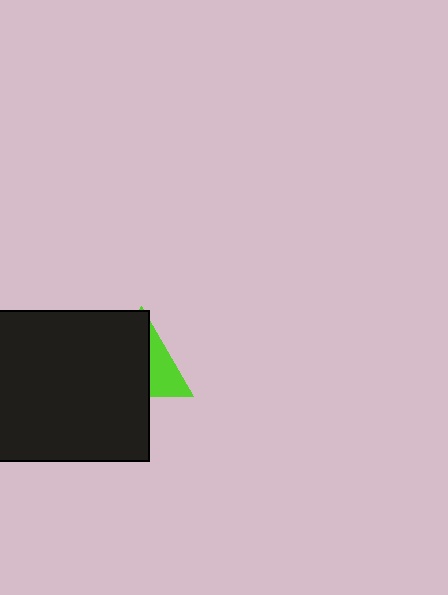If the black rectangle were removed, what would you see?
You would see the complete lime triangle.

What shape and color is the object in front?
The object in front is a black rectangle.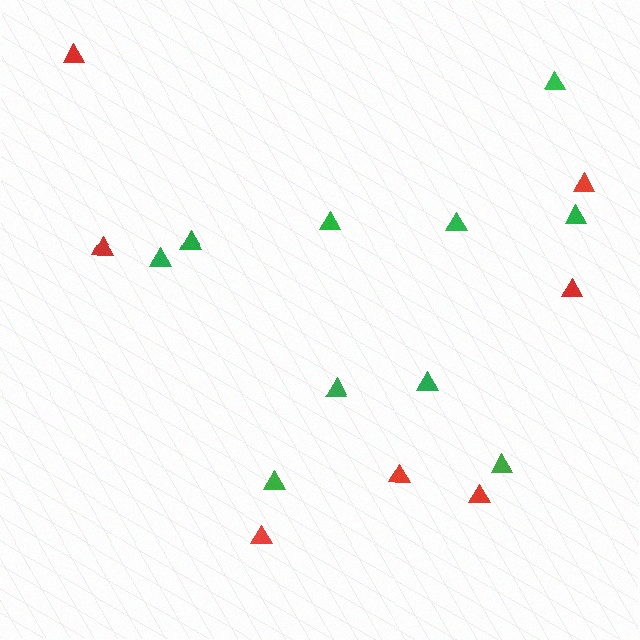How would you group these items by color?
There are 2 groups: one group of red triangles (7) and one group of green triangles (10).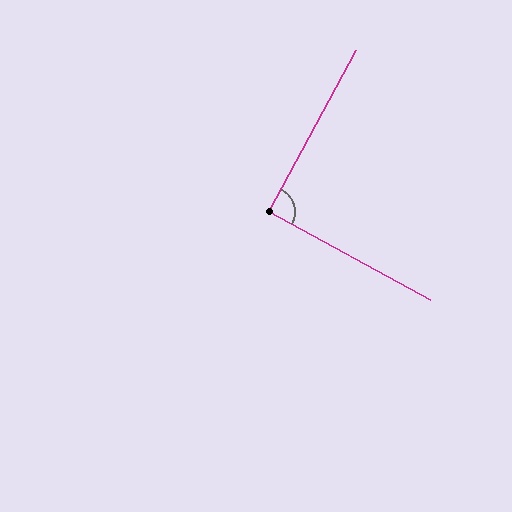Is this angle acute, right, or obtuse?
It is approximately a right angle.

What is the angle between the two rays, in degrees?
Approximately 90 degrees.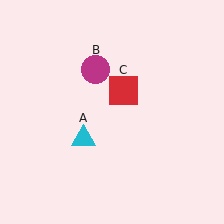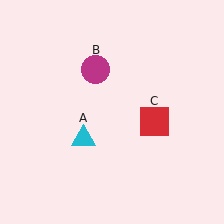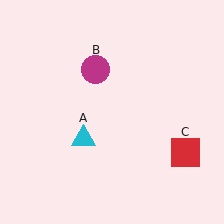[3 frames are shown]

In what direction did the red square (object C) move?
The red square (object C) moved down and to the right.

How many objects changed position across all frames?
1 object changed position: red square (object C).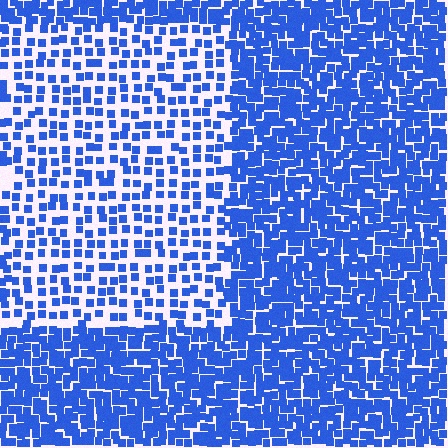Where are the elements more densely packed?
The elements are more densely packed outside the rectangle boundary.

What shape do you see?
I see a rectangle.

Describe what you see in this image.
The image contains small blue elements arranged at two different densities. A rectangle-shaped region is visible where the elements are less densely packed than the surrounding area.